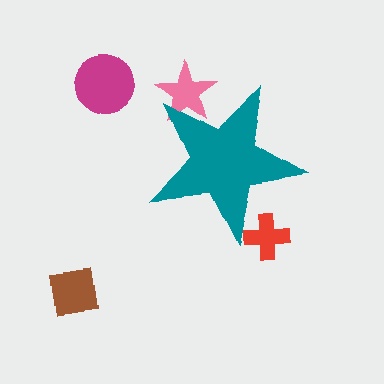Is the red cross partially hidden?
Yes, the red cross is partially hidden behind the teal star.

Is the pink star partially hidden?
Yes, the pink star is partially hidden behind the teal star.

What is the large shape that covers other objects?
A teal star.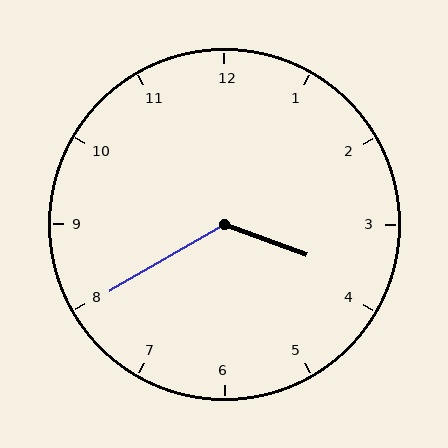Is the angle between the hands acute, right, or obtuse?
It is obtuse.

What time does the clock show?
3:40.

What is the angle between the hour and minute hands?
Approximately 130 degrees.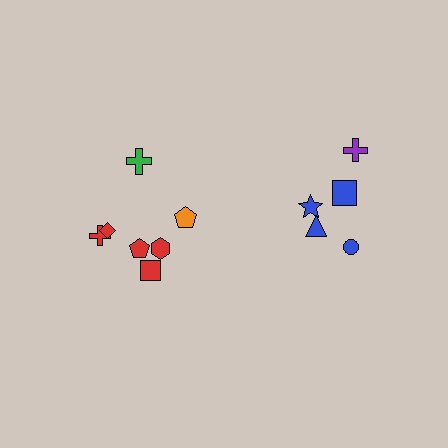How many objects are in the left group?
There are 7 objects.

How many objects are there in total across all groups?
There are 12 objects.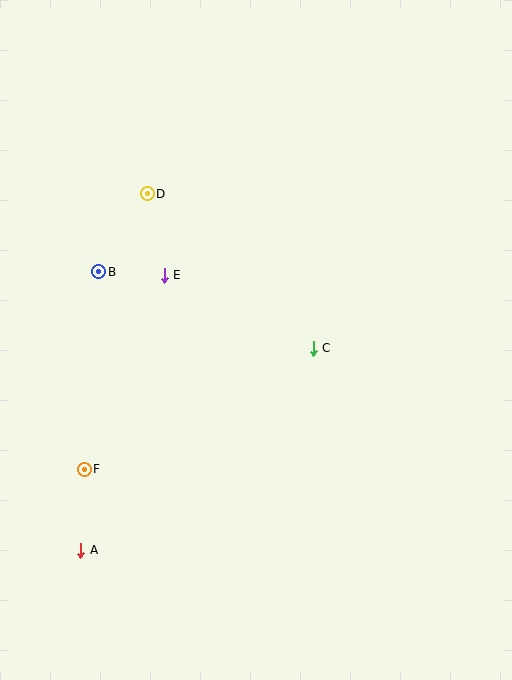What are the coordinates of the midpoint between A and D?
The midpoint between A and D is at (114, 372).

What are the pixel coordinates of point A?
Point A is at (81, 550).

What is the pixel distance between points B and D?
The distance between B and D is 92 pixels.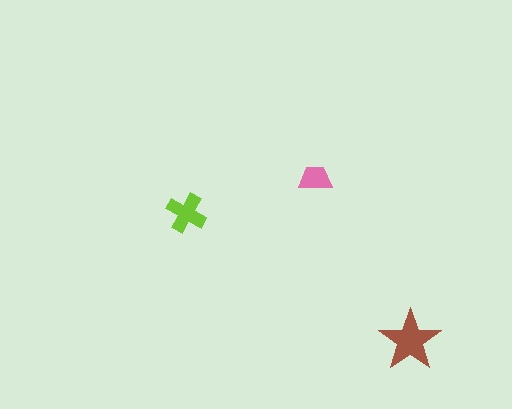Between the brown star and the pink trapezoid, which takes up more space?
The brown star.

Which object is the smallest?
The pink trapezoid.